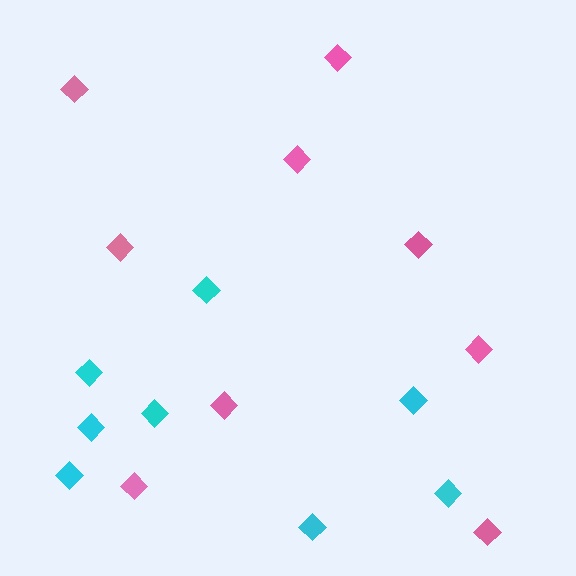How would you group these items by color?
There are 2 groups: one group of pink diamonds (9) and one group of cyan diamonds (8).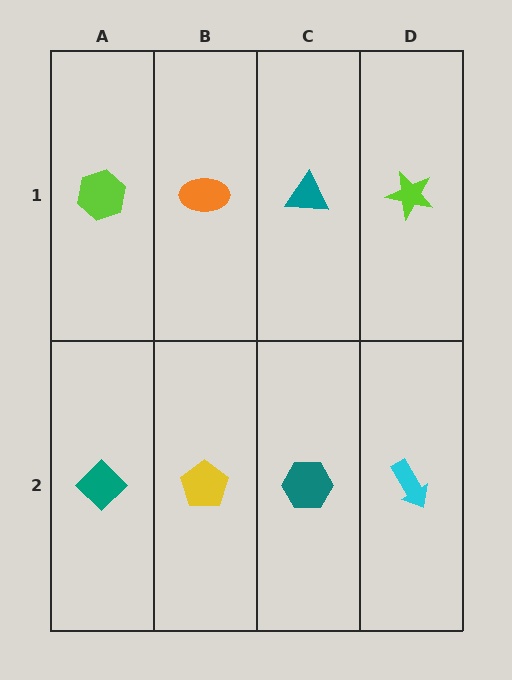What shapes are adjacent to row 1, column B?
A yellow pentagon (row 2, column B), a lime hexagon (row 1, column A), a teal triangle (row 1, column C).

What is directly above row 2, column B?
An orange ellipse.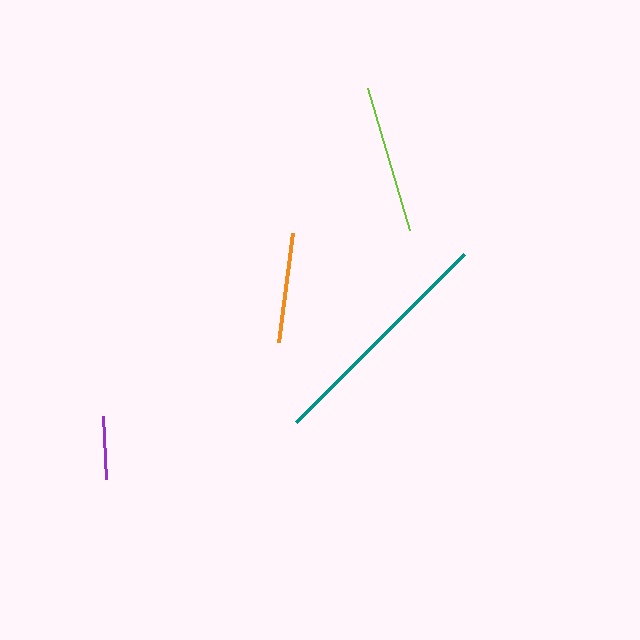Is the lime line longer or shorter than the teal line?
The teal line is longer than the lime line.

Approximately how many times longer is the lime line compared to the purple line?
The lime line is approximately 2.4 times the length of the purple line.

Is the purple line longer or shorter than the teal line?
The teal line is longer than the purple line.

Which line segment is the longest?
The teal line is the longest at approximately 237 pixels.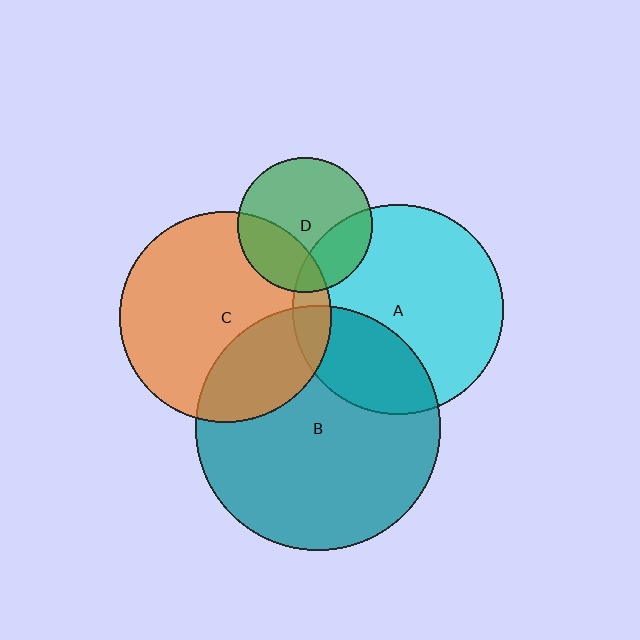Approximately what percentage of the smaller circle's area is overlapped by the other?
Approximately 30%.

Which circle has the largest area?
Circle B (teal).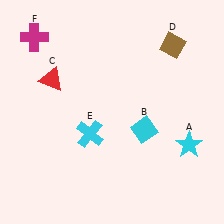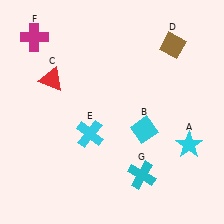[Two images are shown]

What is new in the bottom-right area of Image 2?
A cyan cross (G) was added in the bottom-right area of Image 2.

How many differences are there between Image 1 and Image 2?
There is 1 difference between the two images.